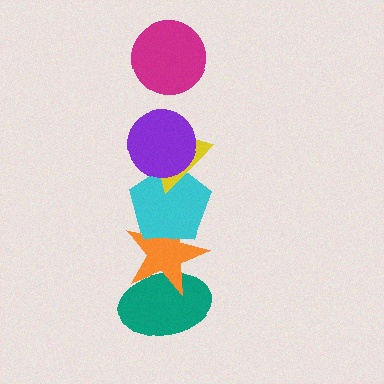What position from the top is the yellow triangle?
The yellow triangle is 3rd from the top.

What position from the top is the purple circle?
The purple circle is 2nd from the top.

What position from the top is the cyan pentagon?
The cyan pentagon is 4th from the top.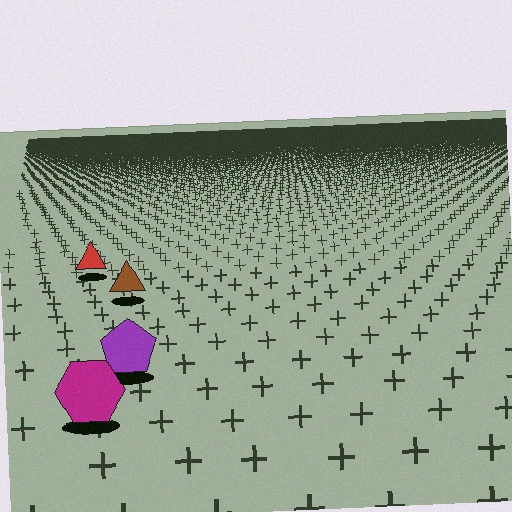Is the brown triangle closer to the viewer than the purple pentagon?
No. The purple pentagon is closer — you can tell from the texture gradient: the ground texture is coarser near it.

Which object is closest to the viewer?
The magenta hexagon is closest. The texture marks near it are larger and more spread out.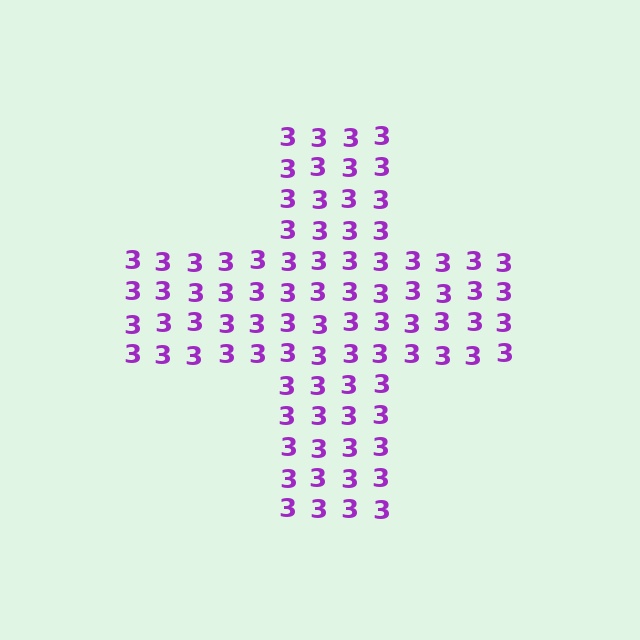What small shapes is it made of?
It is made of small digit 3's.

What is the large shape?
The large shape is a cross.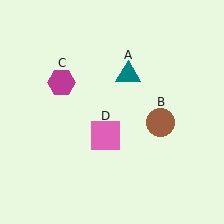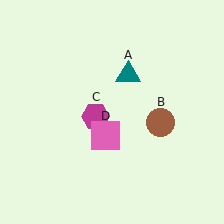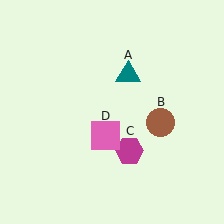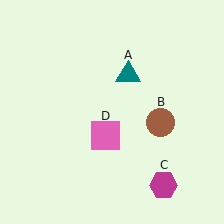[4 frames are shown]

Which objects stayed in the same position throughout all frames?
Teal triangle (object A) and brown circle (object B) and pink square (object D) remained stationary.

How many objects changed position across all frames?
1 object changed position: magenta hexagon (object C).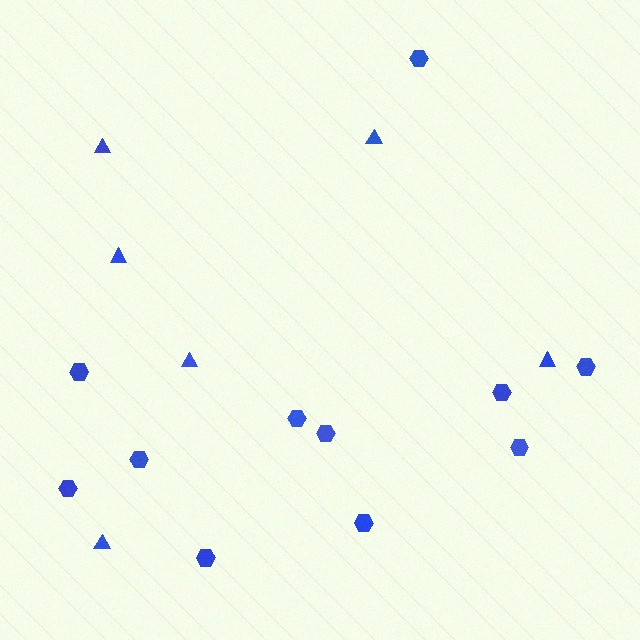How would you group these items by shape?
There are 2 groups: one group of hexagons (11) and one group of triangles (6).